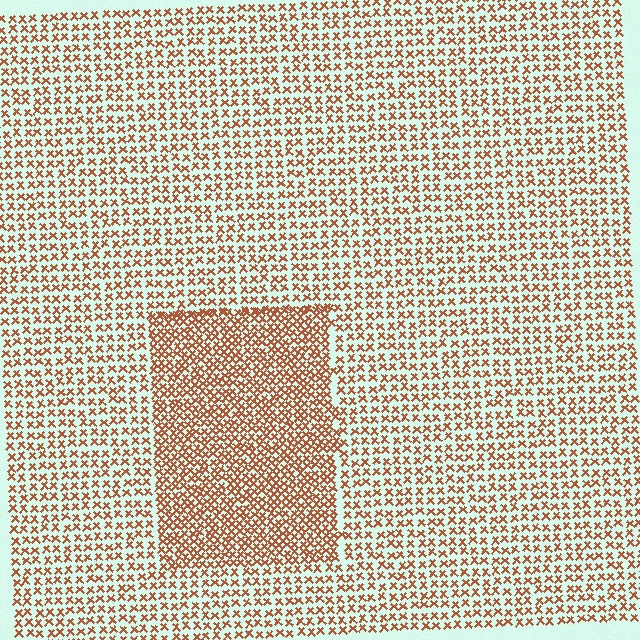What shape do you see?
I see a rectangle.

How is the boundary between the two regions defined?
The boundary is defined by a change in element density (approximately 1.8x ratio). All elements are the same color, size, and shape.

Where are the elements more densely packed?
The elements are more densely packed inside the rectangle boundary.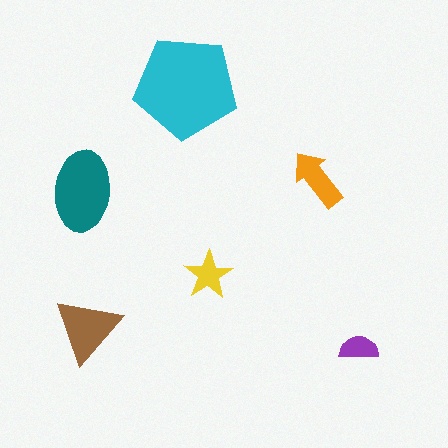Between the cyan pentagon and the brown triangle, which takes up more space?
The cyan pentagon.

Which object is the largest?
The cyan pentagon.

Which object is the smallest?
The purple semicircle.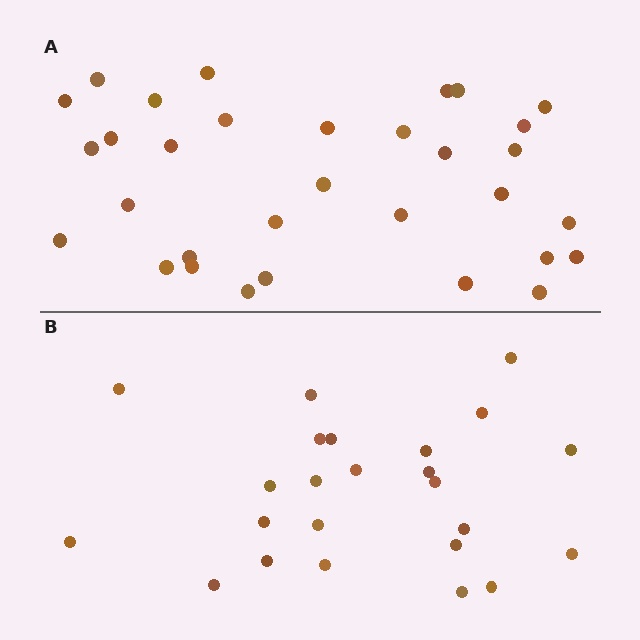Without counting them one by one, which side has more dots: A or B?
Region A (the top region) has more dots.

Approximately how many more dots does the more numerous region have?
Region A has roughly 8 or so more dots than region B.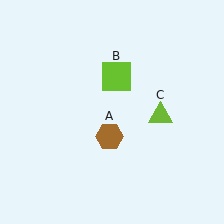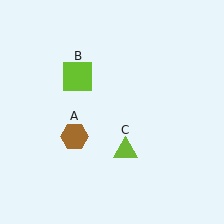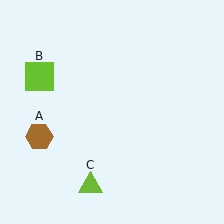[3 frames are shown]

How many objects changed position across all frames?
3 objects changed position: brown hexagon (object A), lime square (object B), lime triangle (object C).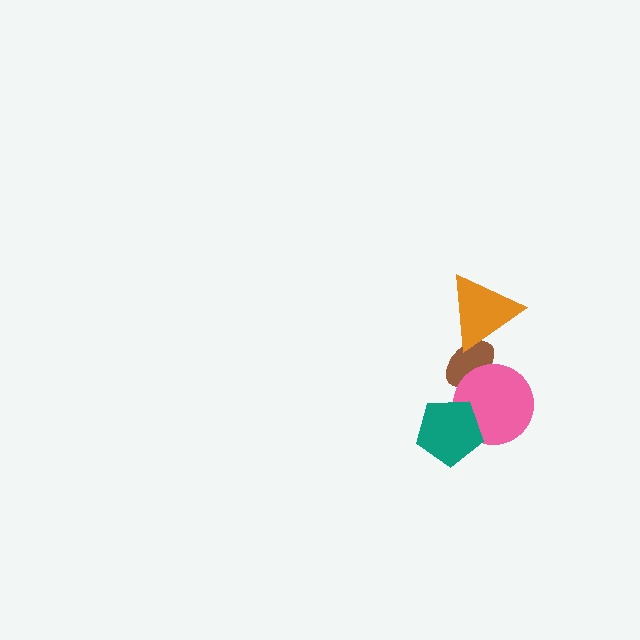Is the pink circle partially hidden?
Yes, it is partially covered by another shape.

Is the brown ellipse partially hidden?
Yes, it is partially covered by another shape.